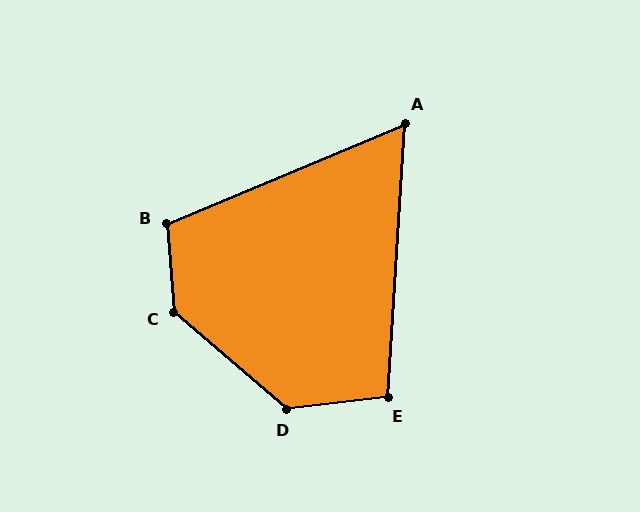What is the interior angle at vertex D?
Approximately 133 degrees (obtuse).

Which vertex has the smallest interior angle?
A, at approximately 64 degrees.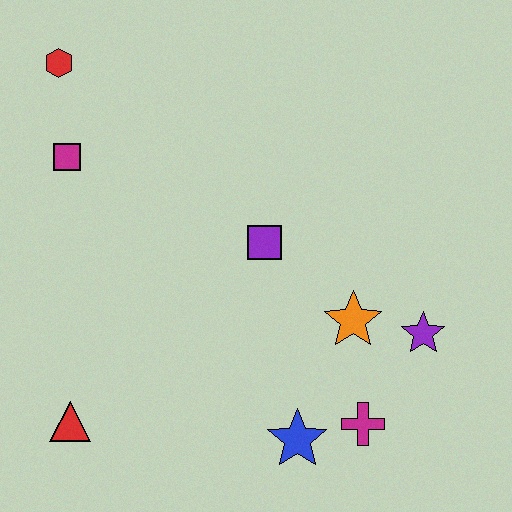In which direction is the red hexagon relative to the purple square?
The red hexagon is to the left of the purple square.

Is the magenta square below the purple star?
No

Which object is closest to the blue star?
The magenta cross is closest to the blue star.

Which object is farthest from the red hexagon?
The magenta cross is farthest from the red hexagon.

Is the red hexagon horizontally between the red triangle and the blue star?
No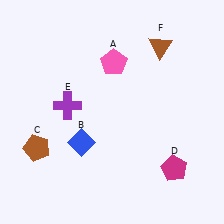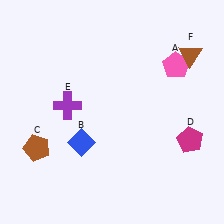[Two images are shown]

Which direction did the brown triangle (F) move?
The brown triangle (F) moved right.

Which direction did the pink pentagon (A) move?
The pink pentagon (A) moved right.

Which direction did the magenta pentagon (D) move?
The magenta pentagon (D) moved up.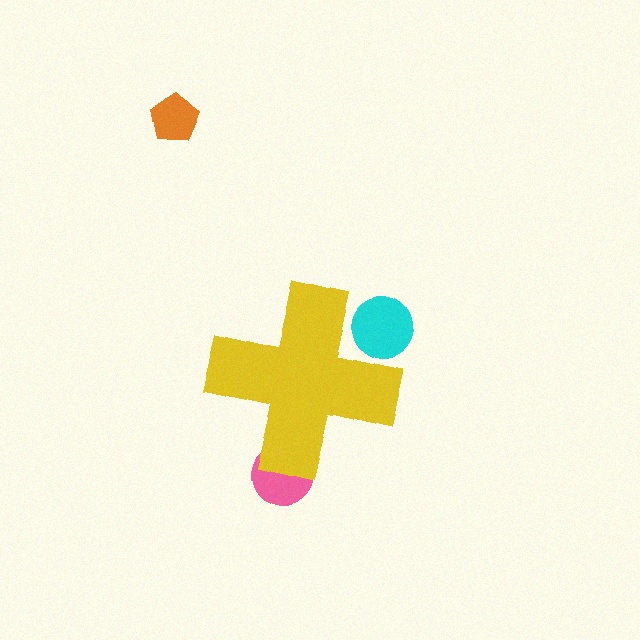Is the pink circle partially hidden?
Yes, the pink circle is partially hidden behind the yellow cross.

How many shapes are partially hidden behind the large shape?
2 shapes are partially hidden.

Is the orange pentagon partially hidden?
No, the orange pentagon is fully visible.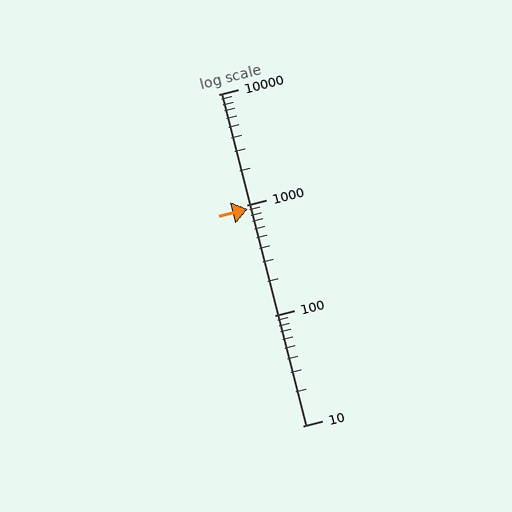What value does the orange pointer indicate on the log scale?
The pointer indicates approximately 920.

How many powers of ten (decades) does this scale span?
The scale spans 3 decades, from 10 to 10000.